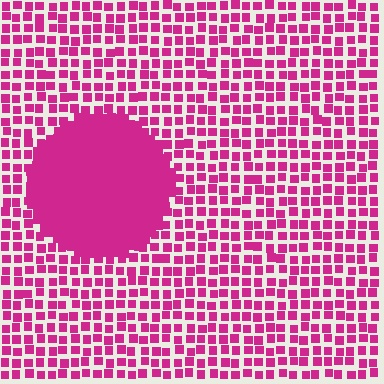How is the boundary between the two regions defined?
The boundary is defined by a change in element density (approximately 2.9x ratio). All elements are the same color, size, and shape.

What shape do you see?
I see a circle.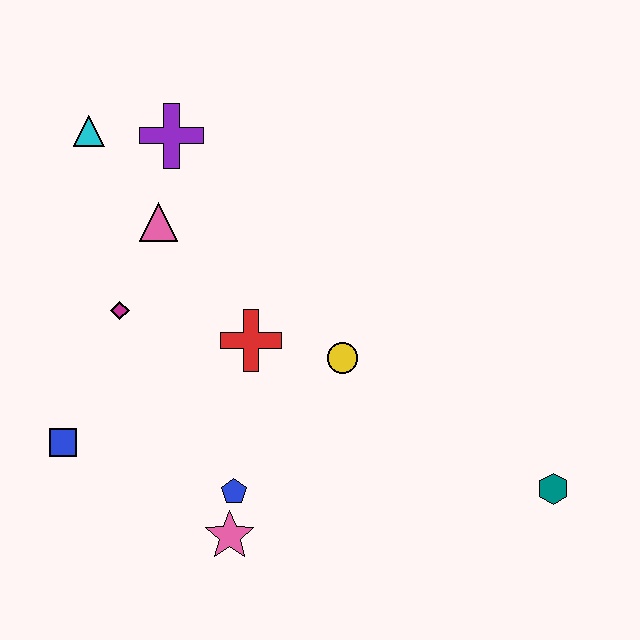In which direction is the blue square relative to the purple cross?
The blue square is below the purple cross.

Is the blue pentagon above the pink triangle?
No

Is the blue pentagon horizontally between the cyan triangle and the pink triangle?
No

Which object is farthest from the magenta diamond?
The teal hexagon is farthest from the magenta diamond.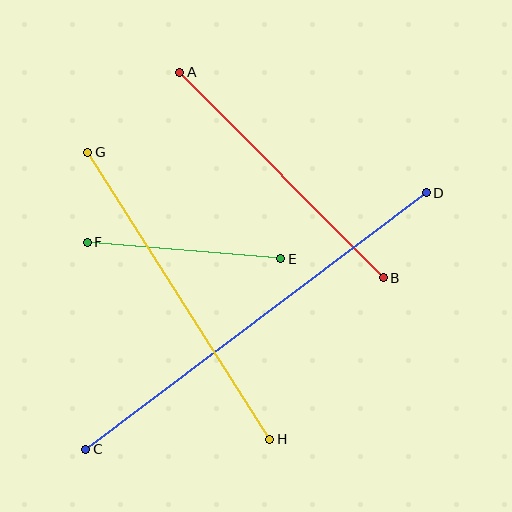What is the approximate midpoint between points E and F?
The midpoint is at approximately (184, 251) pixels.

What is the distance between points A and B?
The distance is approximately 289 pixels.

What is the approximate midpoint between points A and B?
The midpoint is at approximately (282, 175) pixels.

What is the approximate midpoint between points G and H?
The midpoint is at approximately (179, 296) pixels.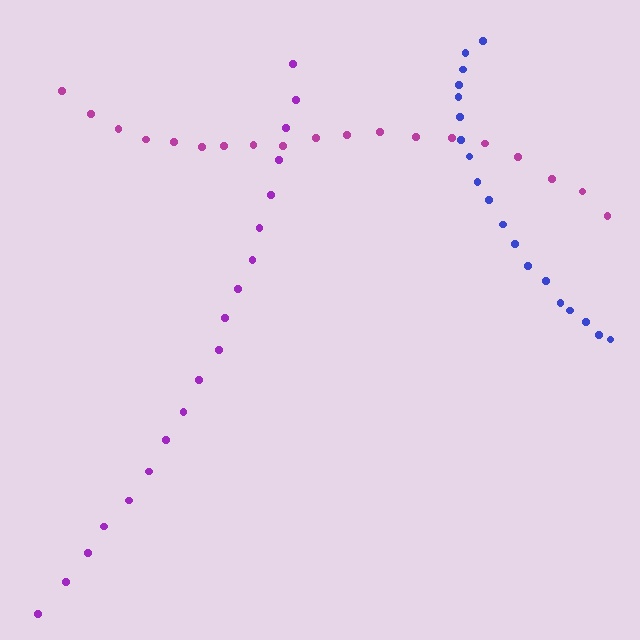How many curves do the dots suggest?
There are 3 distinct paths.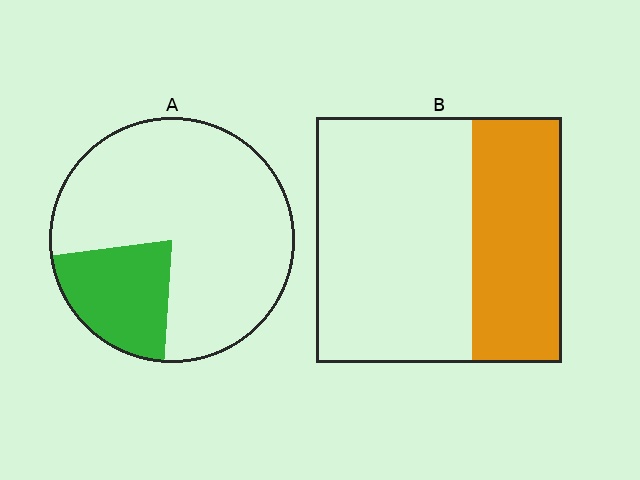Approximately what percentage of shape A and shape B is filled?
A is approximately 20% and B is approximately 35%.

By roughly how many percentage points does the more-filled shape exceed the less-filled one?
By roughly 15 percentage points (B over A).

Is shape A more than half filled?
No.